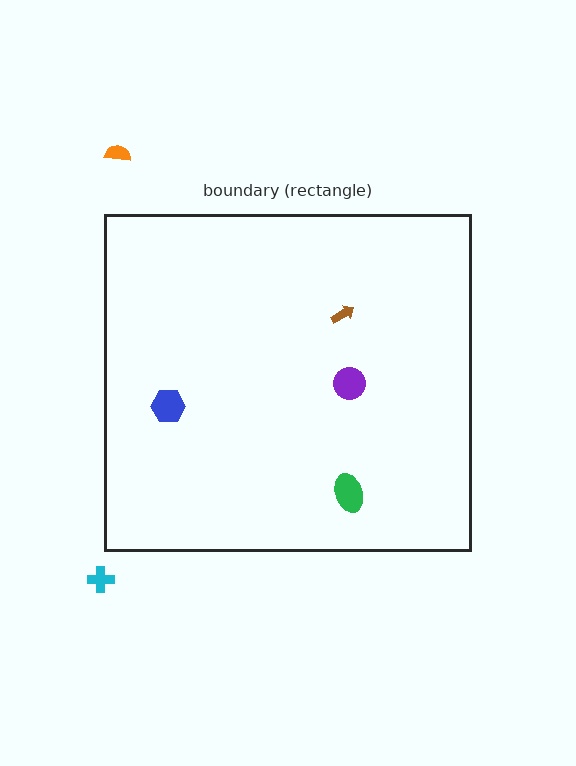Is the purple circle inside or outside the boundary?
Inside.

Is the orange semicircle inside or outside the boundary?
Outside.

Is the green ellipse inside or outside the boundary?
Inside.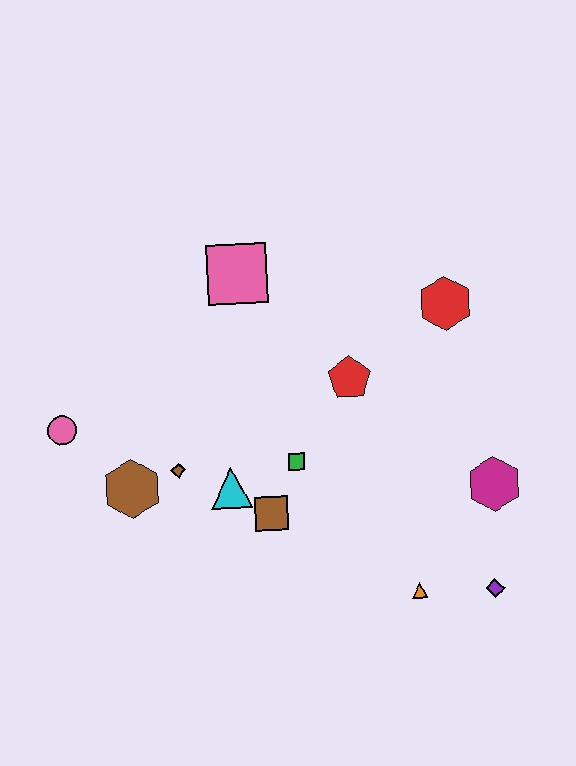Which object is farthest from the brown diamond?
The purple diamond is farthest from the brown diamond.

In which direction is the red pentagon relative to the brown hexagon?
The red pentagon is to the right of the brown hexagon.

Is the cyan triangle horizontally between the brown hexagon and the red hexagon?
Yes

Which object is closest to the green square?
The brown square is closest to the green square.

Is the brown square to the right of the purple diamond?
No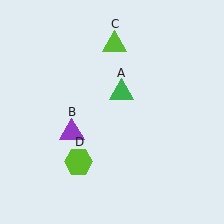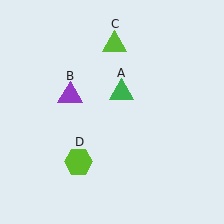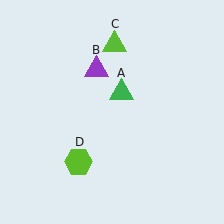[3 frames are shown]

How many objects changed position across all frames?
1 object changed position: purple triangle (object B).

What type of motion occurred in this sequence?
The purple triangle (object B) rotated clockwise around the center of the scene.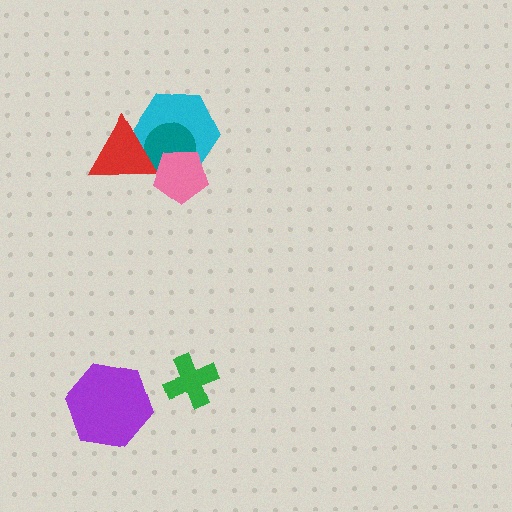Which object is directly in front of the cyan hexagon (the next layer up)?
The teal circle is directly in front of the cyan hexagon.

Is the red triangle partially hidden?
Yes, it is partially covered by another shape.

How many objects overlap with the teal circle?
3 objects overlap with the teal circle.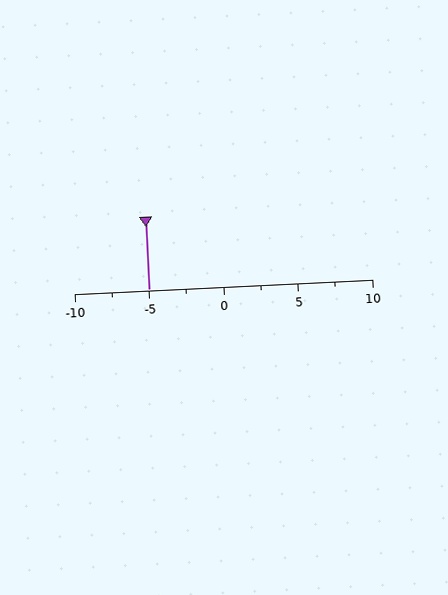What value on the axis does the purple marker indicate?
The marker indicates approximately -5.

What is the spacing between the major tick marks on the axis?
The major ticks are spaced 5 apart.